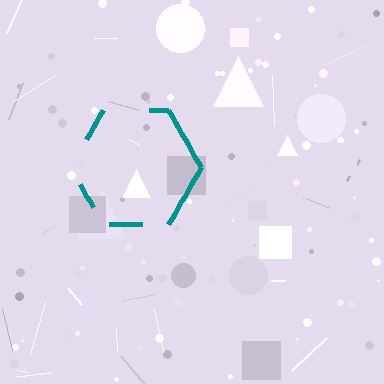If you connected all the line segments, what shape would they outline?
They would outline a hexagon.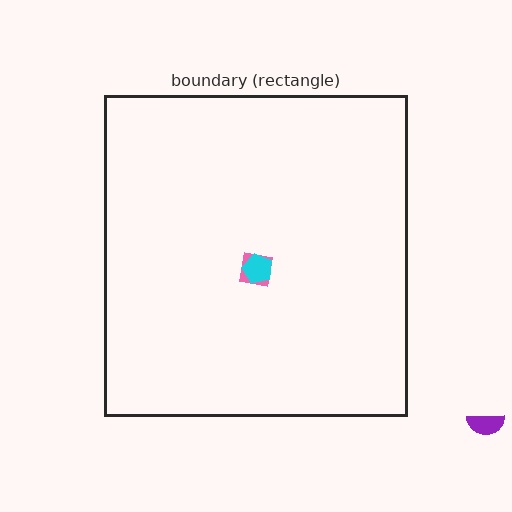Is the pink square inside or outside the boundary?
Inside.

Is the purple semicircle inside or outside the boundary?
Outside.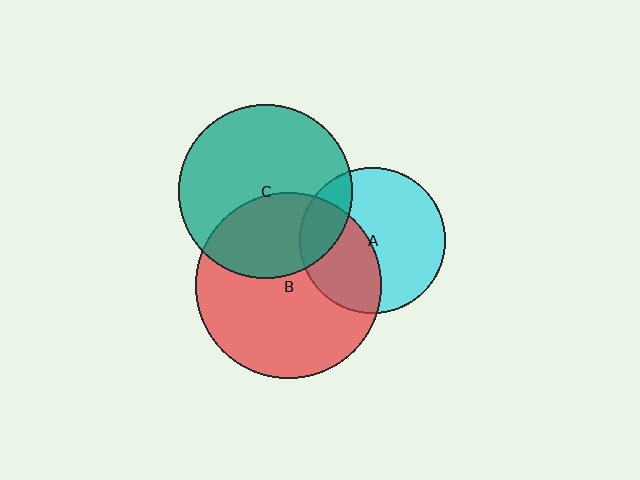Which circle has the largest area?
Circle B (red).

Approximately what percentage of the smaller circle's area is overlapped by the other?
Approximately 35%.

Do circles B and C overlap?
Yes.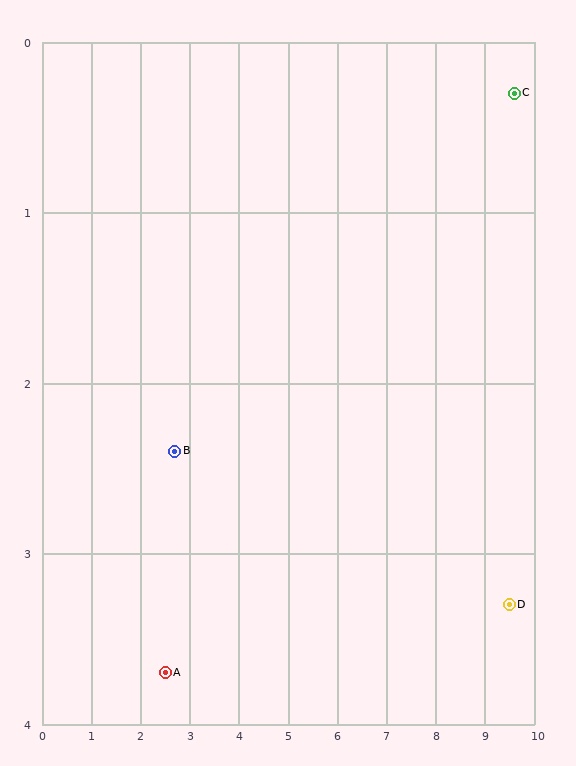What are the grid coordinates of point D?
Point D is at approximately (9.5, 3.3).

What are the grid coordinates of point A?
Point A is at approximately (2.5, 3.7).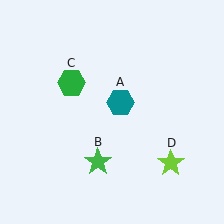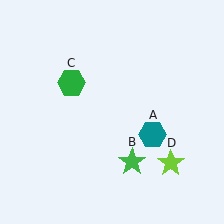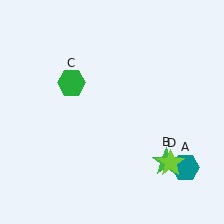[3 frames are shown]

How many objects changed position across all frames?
2 objects changed position: teal hexagon (object A), green star (object B).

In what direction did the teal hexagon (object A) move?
The teal hexagon (object A) moved down and to the right.